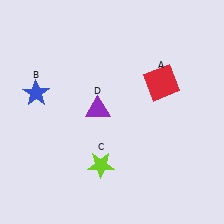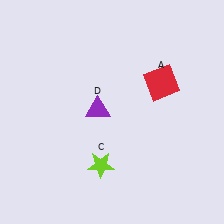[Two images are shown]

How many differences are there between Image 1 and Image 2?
There is 1 difference between the two images.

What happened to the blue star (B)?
The blue star (B) was removed in Image 2. It was in the top-left area of Image 1.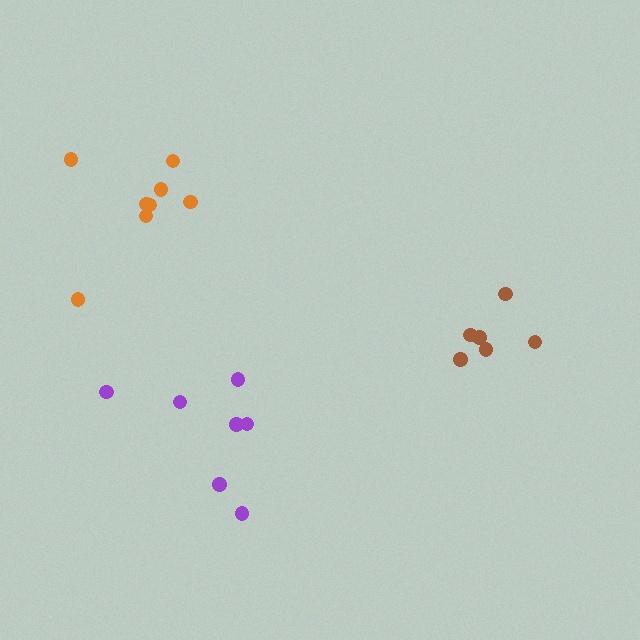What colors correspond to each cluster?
The clusters are colored: purple, orange, brown.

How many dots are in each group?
Group 1: 7 dots, Group 2: 8 dots, Group 3: 6 dots (21 total).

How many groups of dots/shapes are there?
There are 3 groups.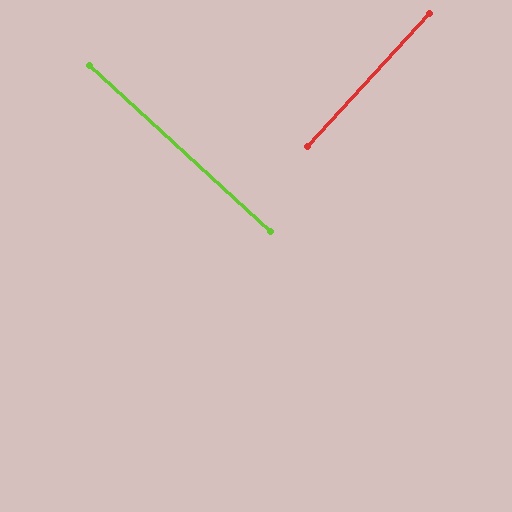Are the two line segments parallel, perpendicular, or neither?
Perpendicular — they meet at approximately 90°.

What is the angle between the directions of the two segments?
Approximately 90 degrees.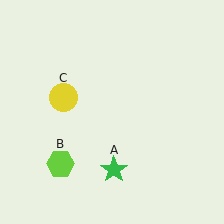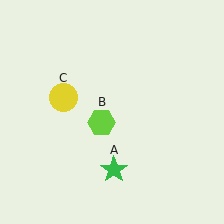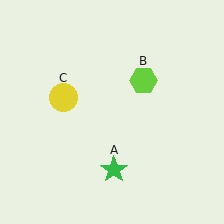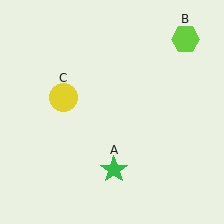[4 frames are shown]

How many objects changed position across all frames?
1 object changed position: lime hexagon (object B).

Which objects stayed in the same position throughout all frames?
Green star (object A) and yellow circle (object C) remained stationary.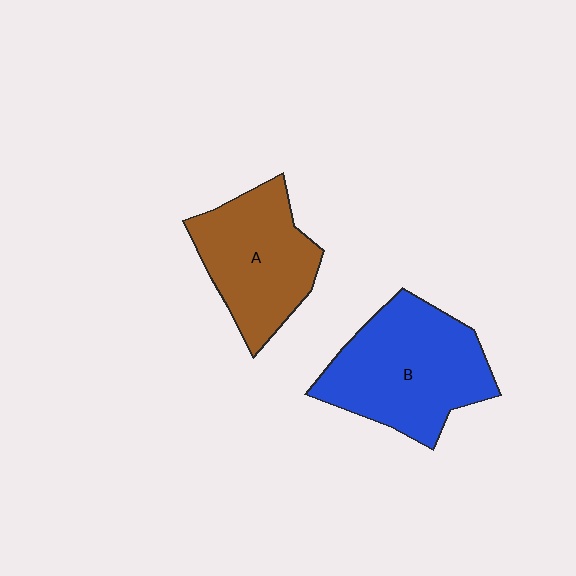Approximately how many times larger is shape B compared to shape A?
Approximately 1.2 times.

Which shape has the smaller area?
Shape A (brown).